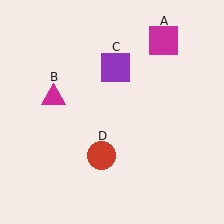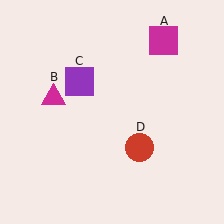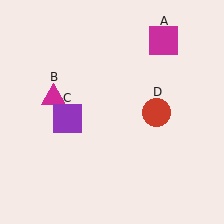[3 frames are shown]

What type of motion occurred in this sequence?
The purple square (object C), red circle (object D) rotated counterclockwise around the center of the scene.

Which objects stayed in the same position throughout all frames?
Magenta square (object A) and magenta triangle (object B) remained stationary.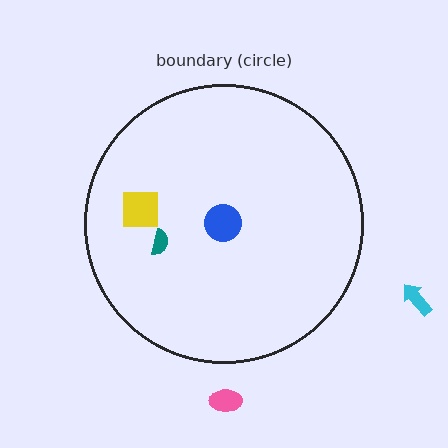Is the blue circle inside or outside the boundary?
Inside.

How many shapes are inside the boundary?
3 inside, 2 outside.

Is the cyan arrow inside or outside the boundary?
Outside.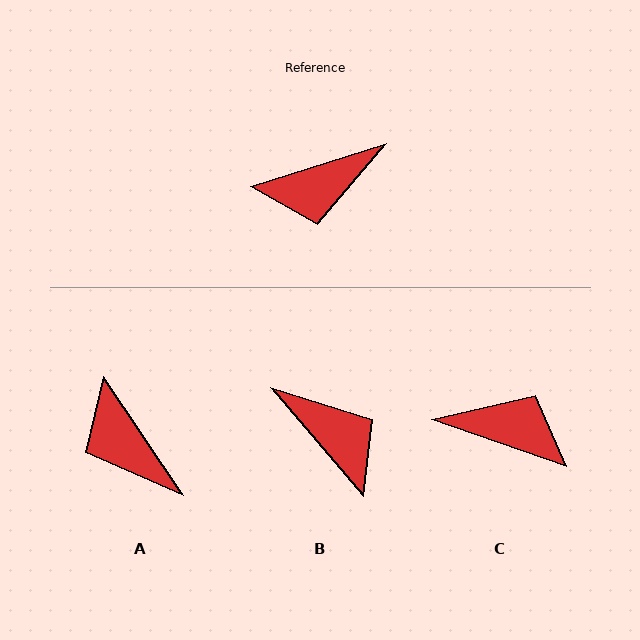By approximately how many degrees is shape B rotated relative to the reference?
Approximately 112 degrees counter-clockwise.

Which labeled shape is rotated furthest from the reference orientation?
C, about 143 degrees away.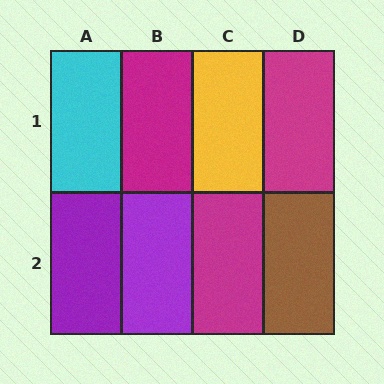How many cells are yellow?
1 cell is yellow.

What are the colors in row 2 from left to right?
Purple, purple, magenta, brown.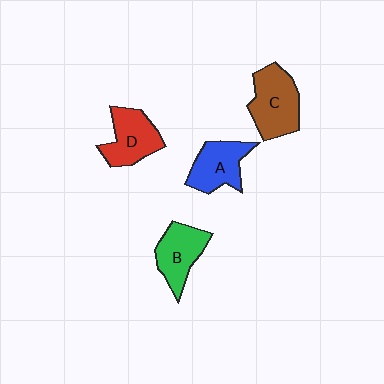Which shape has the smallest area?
Shape A (blue).